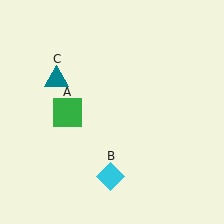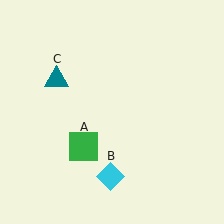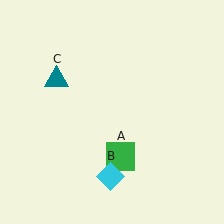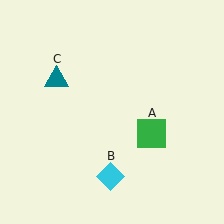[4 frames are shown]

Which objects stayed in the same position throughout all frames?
Cyan diamond (object B) and teal triangle (object C) remained stationary.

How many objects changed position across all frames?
1 object changed position: green square (object A).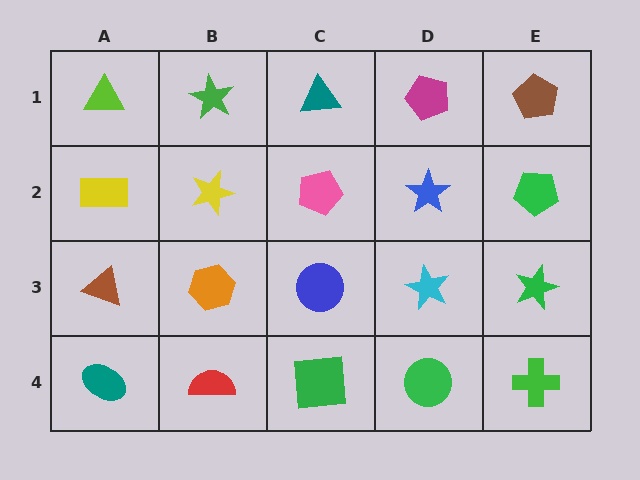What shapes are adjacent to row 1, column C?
A pink pentagon (row 2, column C), a green star (row 1, column B), a magenta pentagon (row 1, column D).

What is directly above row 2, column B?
A green star.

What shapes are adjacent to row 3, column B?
A yellow star (row 2, column B), a red semicircle (row 4, column B), a brown triangle (row 3, column A), a blue circle (row 3, column C).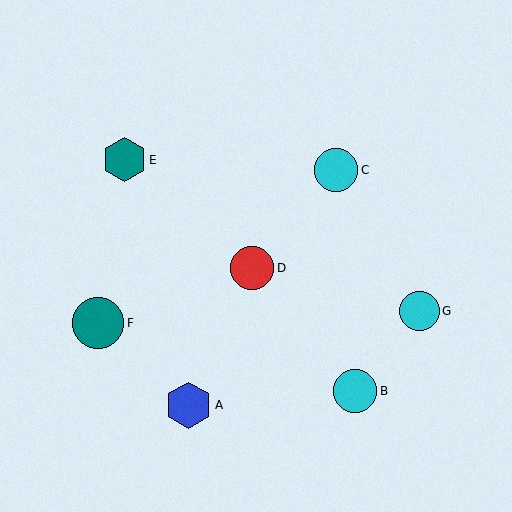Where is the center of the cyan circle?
The center of the cyan circle is at (420, 311).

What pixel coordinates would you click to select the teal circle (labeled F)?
Click at (98, 323) to select the teal circle F.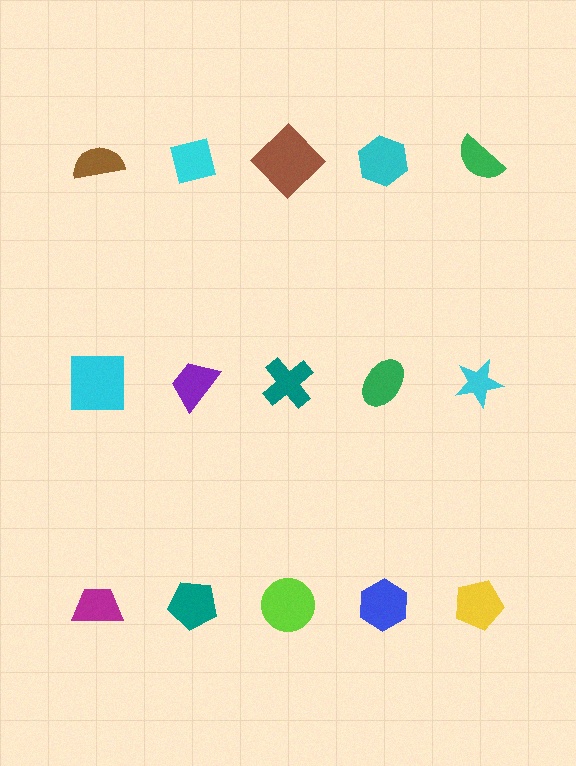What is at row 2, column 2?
A purple trapezoid.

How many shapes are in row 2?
5 shapes.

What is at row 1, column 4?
A cyan hexagon.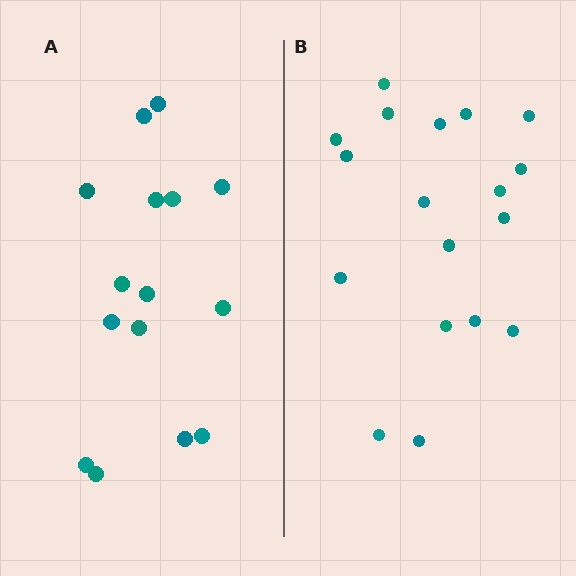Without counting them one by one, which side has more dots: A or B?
Region B (the right region) has more dots.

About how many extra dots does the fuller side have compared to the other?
Region B has just a few more — roughly 2 or 3 more dots than region A.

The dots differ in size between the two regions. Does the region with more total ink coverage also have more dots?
No. Region A has more total ink coverage because its dots are larger, but region B actually contains more individual dots. Total area can be misleading — the number of items is what matters here.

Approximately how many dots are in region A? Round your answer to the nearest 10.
About 20 dots. (The exact count is 15, which rounds to 20.)